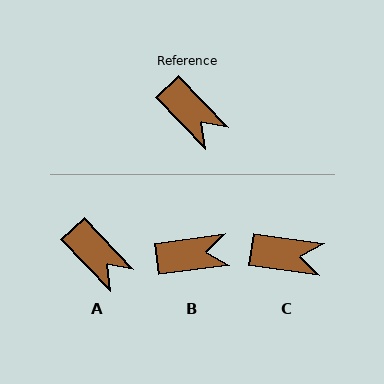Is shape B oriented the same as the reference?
No, it is off by about 54 degrees.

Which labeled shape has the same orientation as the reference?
A.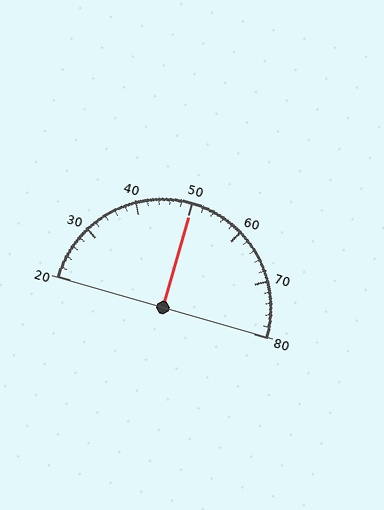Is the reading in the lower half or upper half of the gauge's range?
The reading is in the upper half of the range (20 to 80).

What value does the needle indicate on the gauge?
The needle indicates approximately 50.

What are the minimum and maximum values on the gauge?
The gauge ranges from 20 to 80.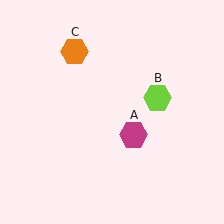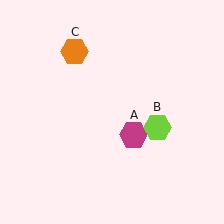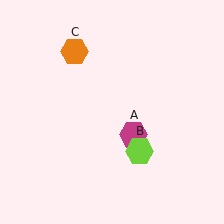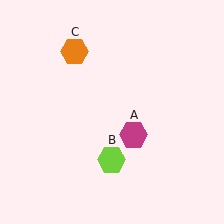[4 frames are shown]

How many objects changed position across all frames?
1 object changed position: lime hexagon (object B).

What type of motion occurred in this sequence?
The lime hexagon (object B) rotated clockwise around the center of the scene.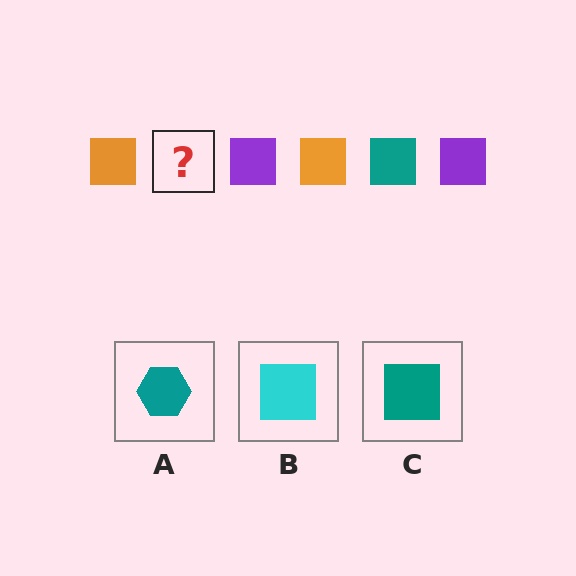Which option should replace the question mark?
Option C.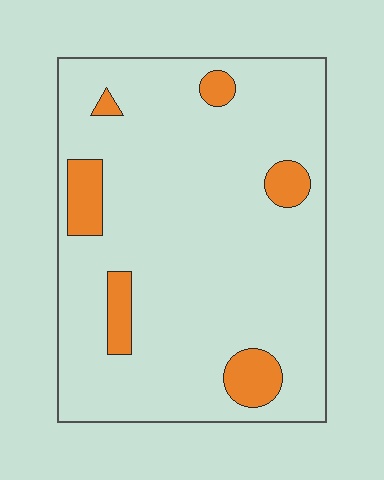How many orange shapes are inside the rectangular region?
6.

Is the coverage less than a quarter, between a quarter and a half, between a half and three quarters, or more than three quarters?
Less than a quarter.